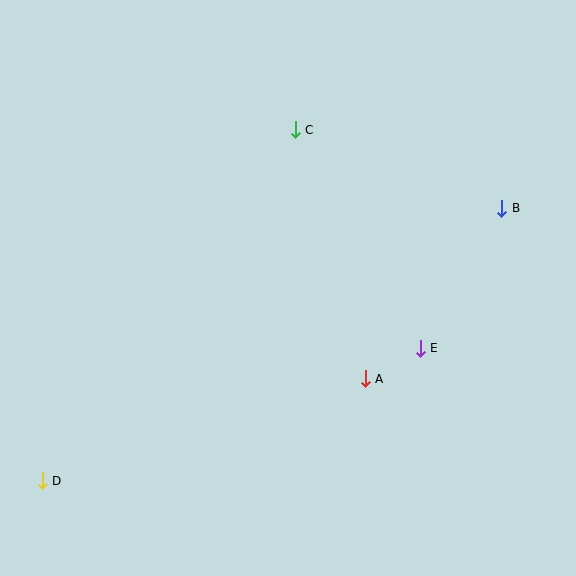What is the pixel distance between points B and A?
The distance between B and A is 218 pixels.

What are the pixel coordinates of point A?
Point A is at (365, 379).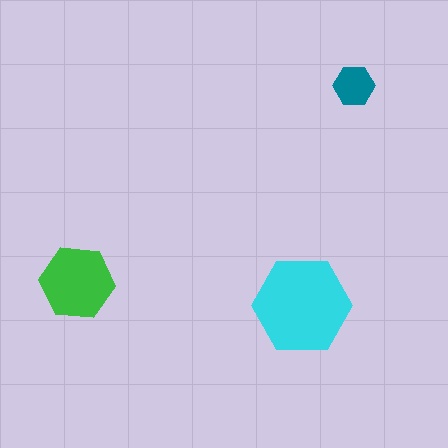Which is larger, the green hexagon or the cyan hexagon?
The cyan one.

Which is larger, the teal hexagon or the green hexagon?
The green one.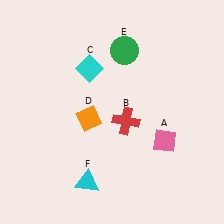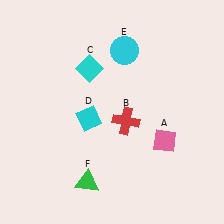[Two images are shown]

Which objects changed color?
D changed from orange to cyan. E changed from green to cyan. F changed from cyan to green.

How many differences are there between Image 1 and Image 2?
There are 3 differences between the two images.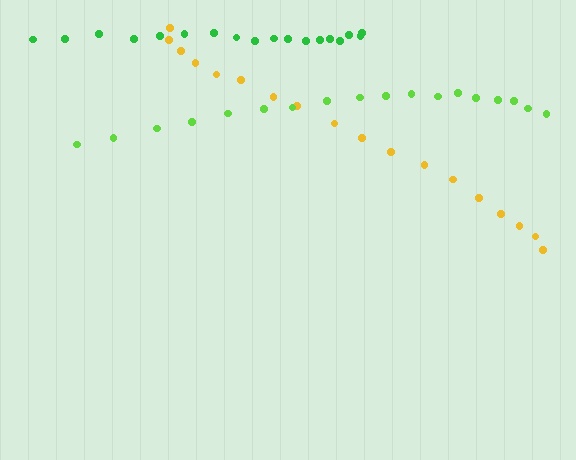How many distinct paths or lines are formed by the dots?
There are 3 distinct paths.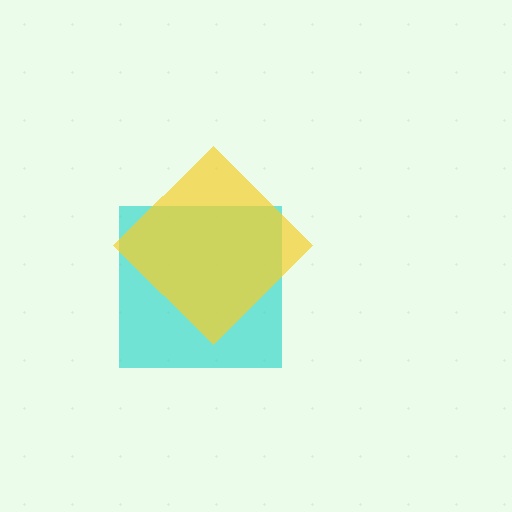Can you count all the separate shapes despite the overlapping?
Yes, there are 2 separate shapes.